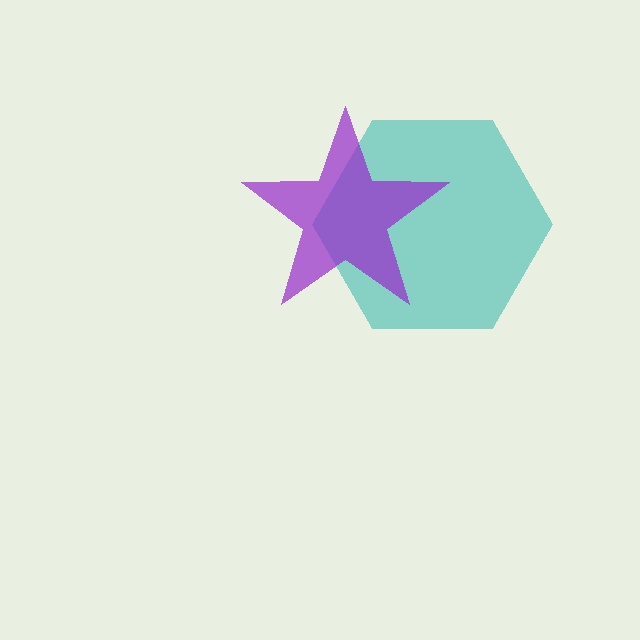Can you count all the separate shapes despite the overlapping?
Yes, there are 2 separate shapes.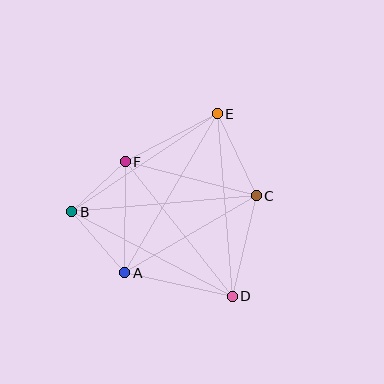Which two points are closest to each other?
Points B and F are closest to each other.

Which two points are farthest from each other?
Points B and C are farthest from each other.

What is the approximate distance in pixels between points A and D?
The distance between A and D is approximately 110 pixels.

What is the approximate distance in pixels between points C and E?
The distance between C and E is approximately 91 pixels.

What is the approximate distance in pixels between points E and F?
The distance between E and F is approximately 104 pixels.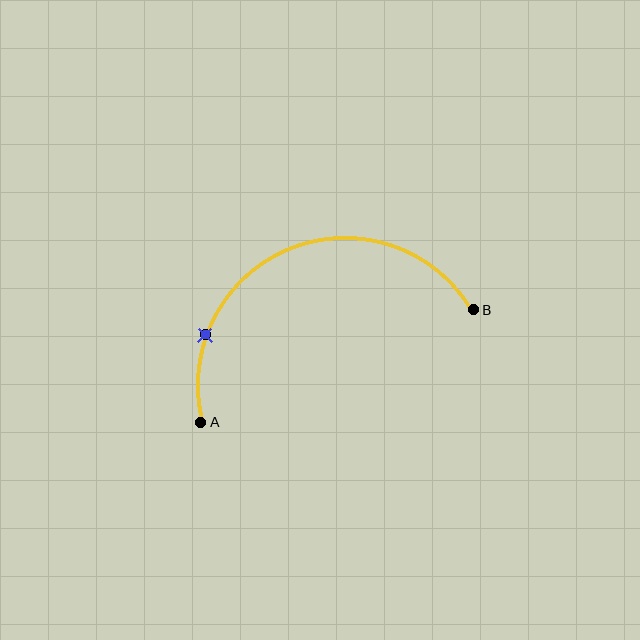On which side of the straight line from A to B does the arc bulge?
The arc bulges above the straight line connecting A and B.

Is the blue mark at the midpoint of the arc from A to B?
No. The blue mark lies on the arc but is closer to endpoint A. The arc midpoint would be at the point on the curve equidistant along the arc from both A and B.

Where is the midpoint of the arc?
The arc midpoint is the point on the curve farthest from the straight line joining A and B. It sits above that line.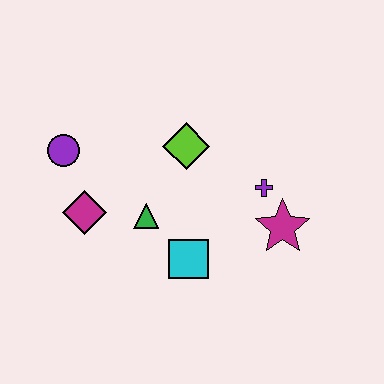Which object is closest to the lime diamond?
The green triangle is closest to the lime diamond.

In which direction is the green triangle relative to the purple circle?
The green triangle is to the right of the purple circle.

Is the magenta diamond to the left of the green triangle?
Yes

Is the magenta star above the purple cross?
No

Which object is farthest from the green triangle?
The magenta star is farthest from the green triangle.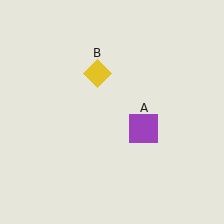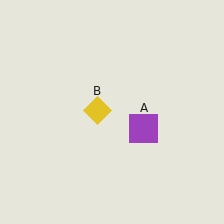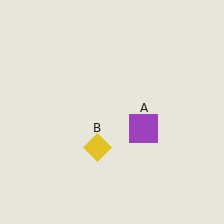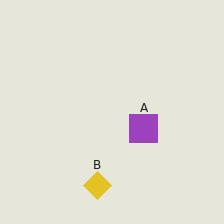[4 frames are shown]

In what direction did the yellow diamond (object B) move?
The yellow diamond (object B) moved down.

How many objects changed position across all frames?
1 object changed position: yellow diamond (object B).